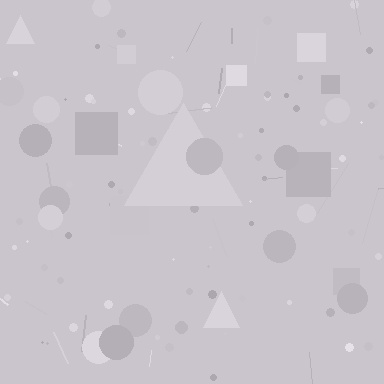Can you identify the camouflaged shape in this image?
The camouflaged shape is a triangle.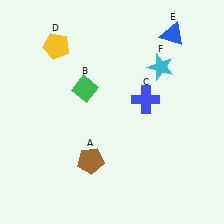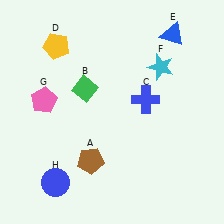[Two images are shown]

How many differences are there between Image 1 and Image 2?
There are 2 differences between the two images.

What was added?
A pink pentagon (G), a blue circle (H) were added in Image 2.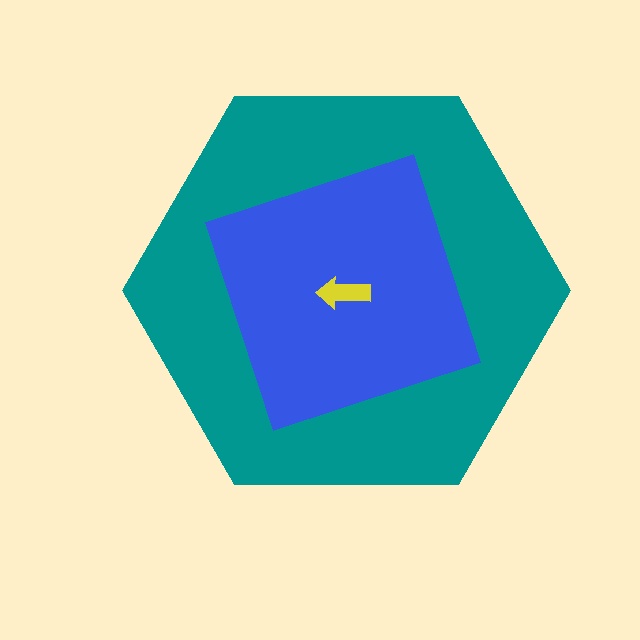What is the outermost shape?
The teal hexagon.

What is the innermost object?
The yellow arrow.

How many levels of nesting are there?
3.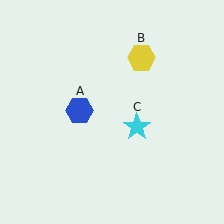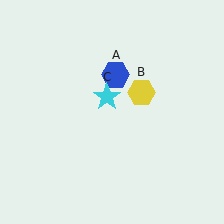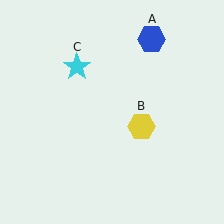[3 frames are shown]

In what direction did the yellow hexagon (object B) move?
The yellow hexagon (object B) moved down.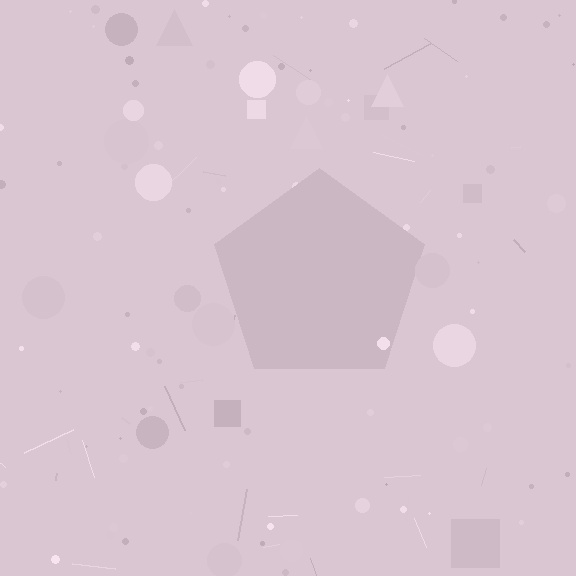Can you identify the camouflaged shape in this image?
The camouflaged shape is a pentagon.